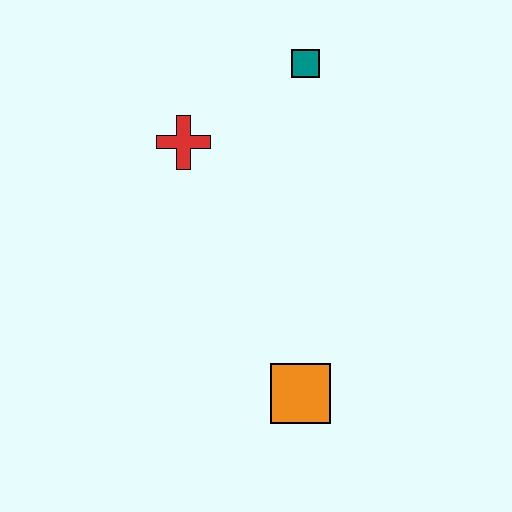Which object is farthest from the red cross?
The orange square is farthest from the red cross.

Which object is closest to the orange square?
The red cross is closest to the orange square.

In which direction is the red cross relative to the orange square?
The red cross is above the orange square.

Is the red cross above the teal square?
No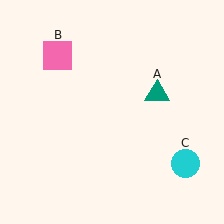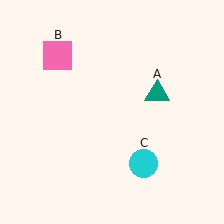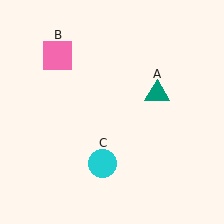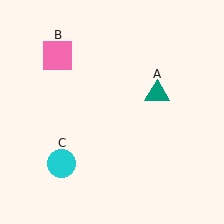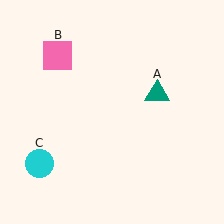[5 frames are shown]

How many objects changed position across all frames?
1 object changed position: cyan circle (object C).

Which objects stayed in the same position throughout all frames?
Teal triangle (object A) and pink square (object B) remained stationary.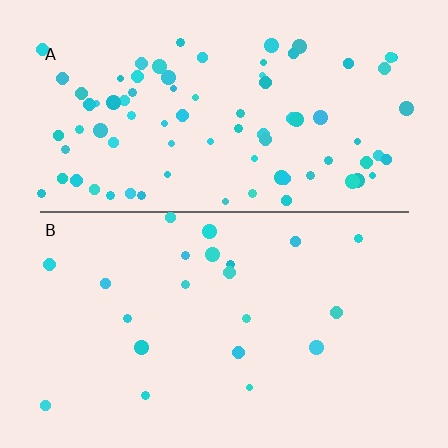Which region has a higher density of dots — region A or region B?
A (the top).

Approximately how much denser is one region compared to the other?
Approximately 3.9× — region A over region B.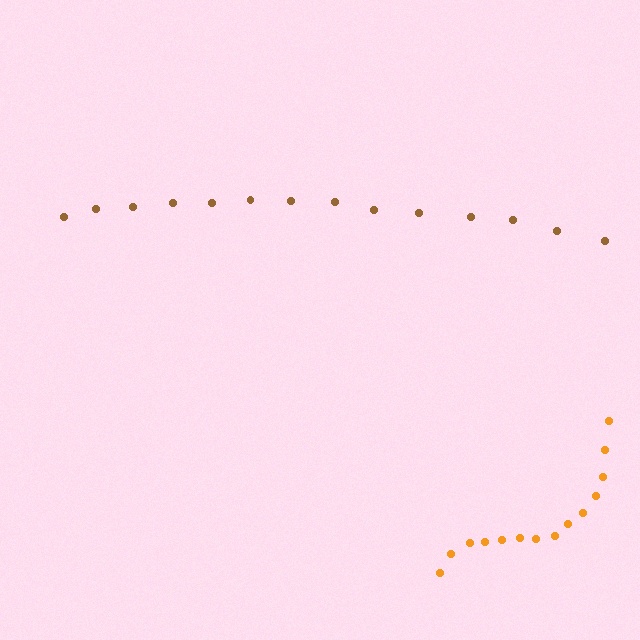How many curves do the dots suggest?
There are 2 distinct paths.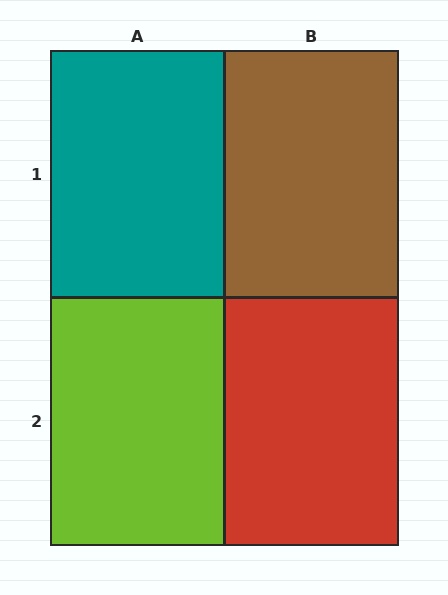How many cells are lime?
1 cell is lime.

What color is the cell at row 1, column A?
Teal.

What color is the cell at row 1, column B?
Brown.